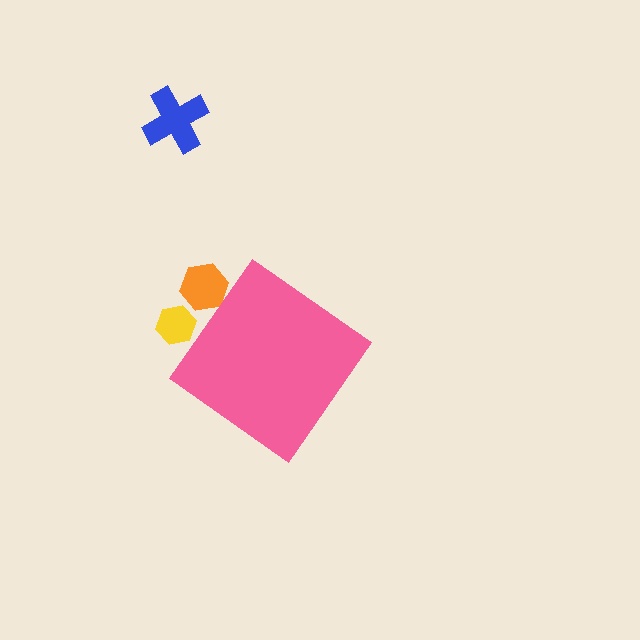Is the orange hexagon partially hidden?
Yes, the orange hexagon is partially hidden behind the pink diamond.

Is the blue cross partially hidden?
No, the blue cross is fully visible.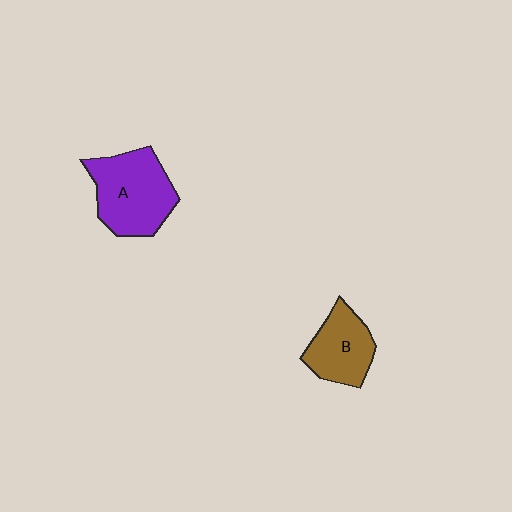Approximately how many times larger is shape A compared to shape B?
Approximately 1.5 times.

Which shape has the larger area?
Shape A (purple).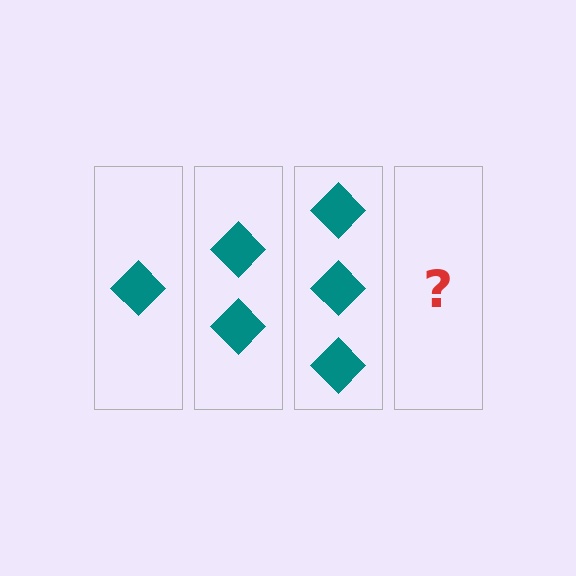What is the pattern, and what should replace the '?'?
The pattern is that each step adds one more diamond. The '?' should be 4 diamonds.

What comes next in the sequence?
The next element should be 4 diamonds.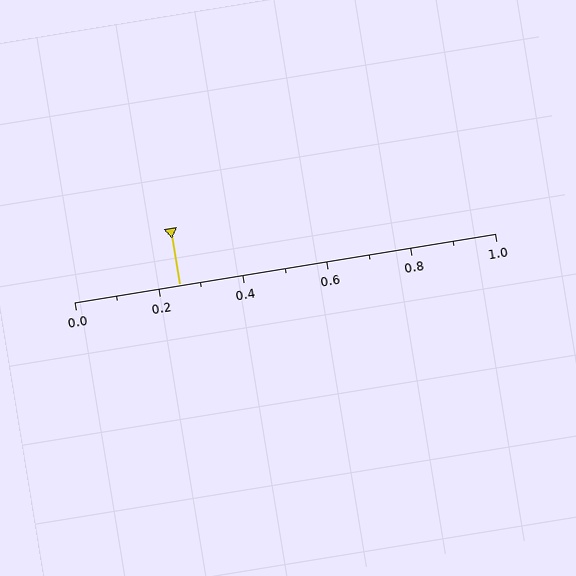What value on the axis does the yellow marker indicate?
The marker indicates approximately 0.25.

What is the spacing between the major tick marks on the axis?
The major ticks are spaced 0.2 apart.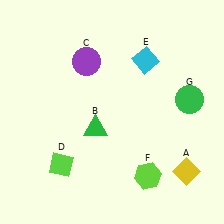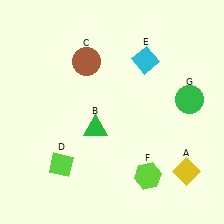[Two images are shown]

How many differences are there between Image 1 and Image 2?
There is 1 difference between the two images.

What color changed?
The circle (C) changed from purple in Image 1 to brown in Image 2.